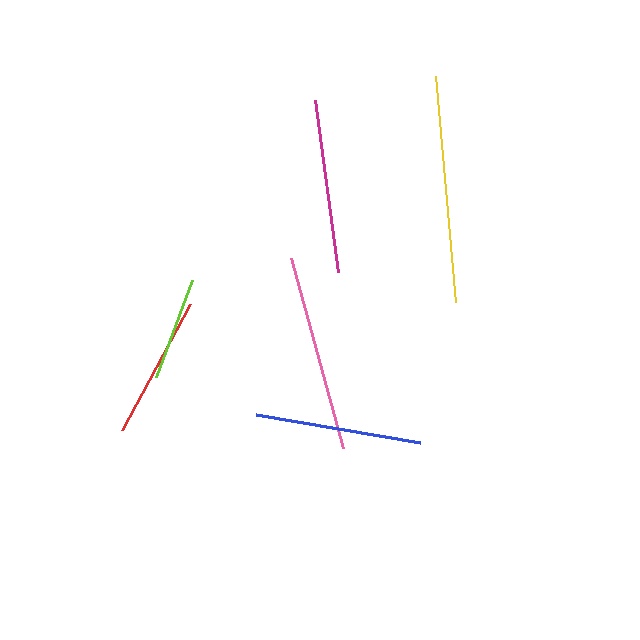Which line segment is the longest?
The yellow line is the longest at approximately 227 pixels.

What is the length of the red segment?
The red segment is approximately 143 pixels long.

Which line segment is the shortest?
The lime line is the shortest at approximately 104 pixels.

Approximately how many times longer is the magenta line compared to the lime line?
The magenta line is approximately 1.7 times the length of the lime line.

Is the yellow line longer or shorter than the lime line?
The yellow line is longer than the lime line.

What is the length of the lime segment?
The lime segment is approximately 104 pixels long.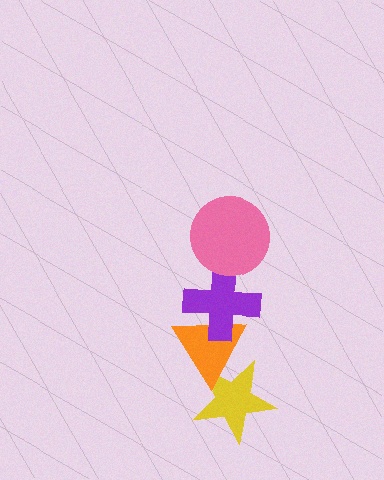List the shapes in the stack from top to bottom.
From top to bottom: the pink circle, the purple cross, the orange triangle, the yellow star.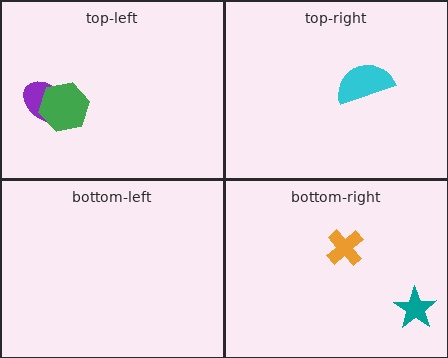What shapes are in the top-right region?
The cyan semicircle.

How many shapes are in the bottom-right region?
2.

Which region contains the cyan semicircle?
The top-right region.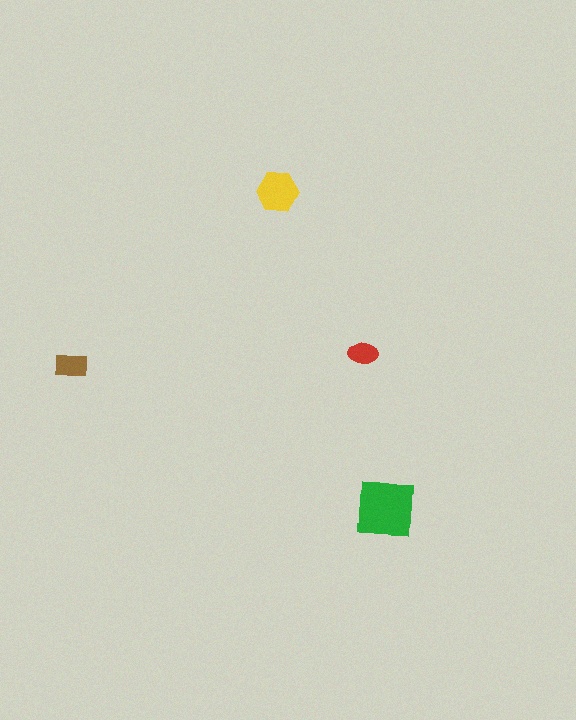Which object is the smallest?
The red ellipse.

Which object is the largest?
The green square.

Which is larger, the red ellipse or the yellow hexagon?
The yellow hexagon.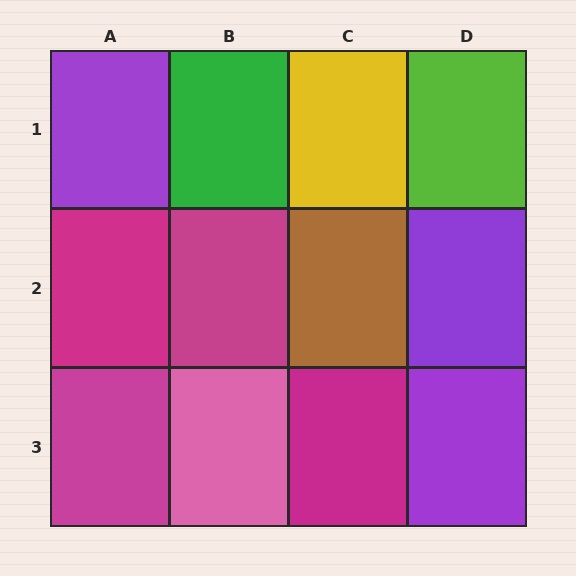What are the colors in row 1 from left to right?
Purple, green, yellow, lime.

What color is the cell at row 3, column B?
Pink.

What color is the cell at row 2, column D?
Purple.